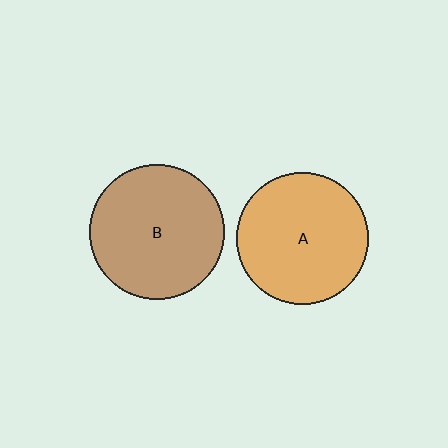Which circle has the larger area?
Circle B (brown).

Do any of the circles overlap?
No, none of the circles overlap.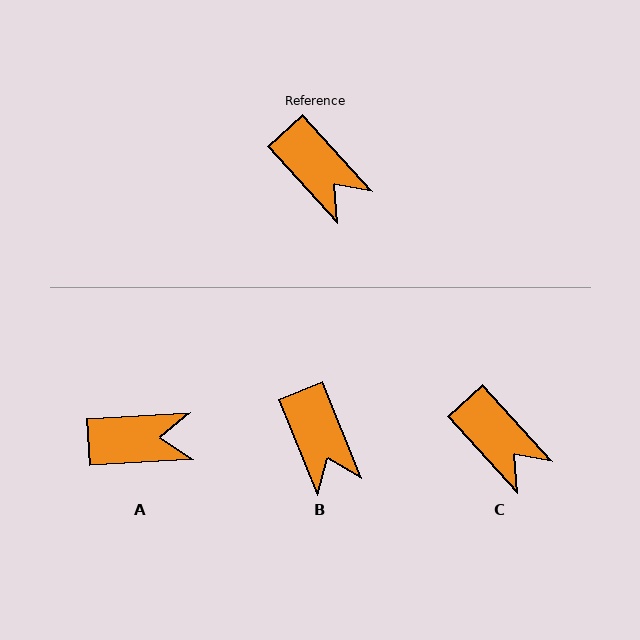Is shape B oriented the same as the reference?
No, it is off by about 21 degrees.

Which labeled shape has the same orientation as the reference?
C.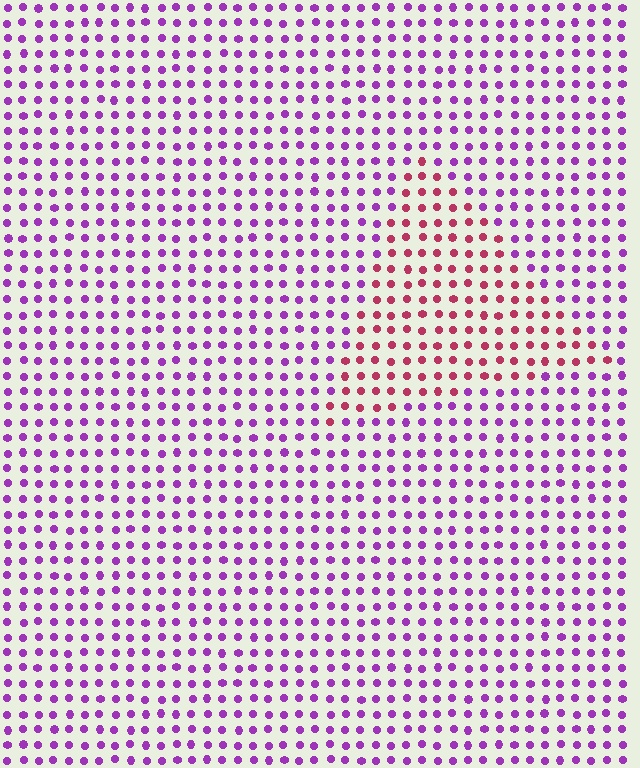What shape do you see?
I see a triangle.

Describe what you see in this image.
The image is filled with small purple elements in a uniform arrangement. A triangle-shaped region is visible where the elements are tinted to a slightly different hue, forming a subtle color boundary.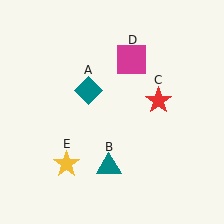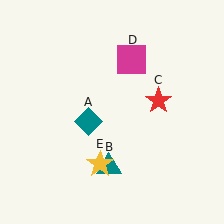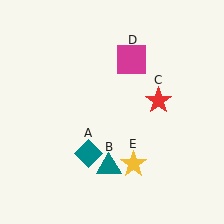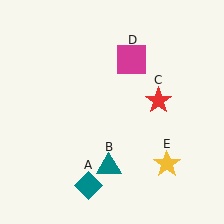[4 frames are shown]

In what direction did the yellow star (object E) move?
The yellow star (object E) moved right.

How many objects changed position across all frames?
2 objects changed position: teal diamond (object A), yellow star (object E).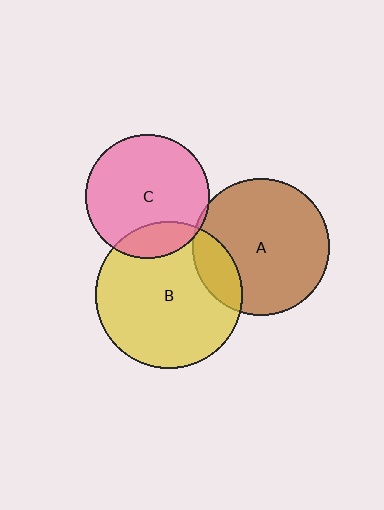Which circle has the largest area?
Circle B (yellow).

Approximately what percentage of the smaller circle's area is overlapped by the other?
Approximately 5%.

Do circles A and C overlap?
Yes.